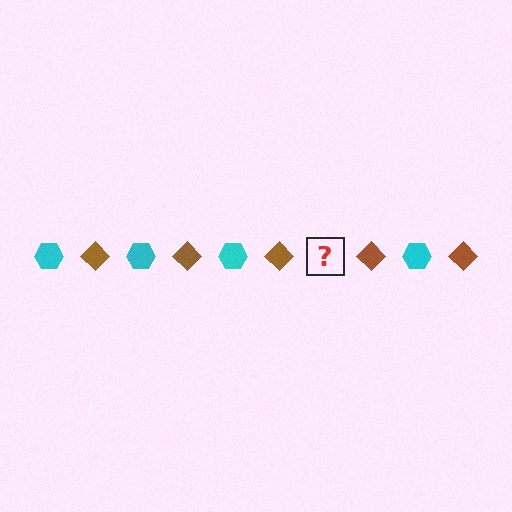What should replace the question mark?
The question mark should be replaced with a cyan hexagon.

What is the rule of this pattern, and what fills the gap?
The rule is that the pattern alternates between cyan hexagon and brown diamond. The gap should be filled with a cyan hexagon.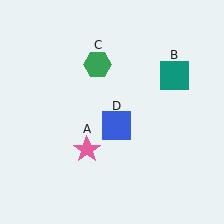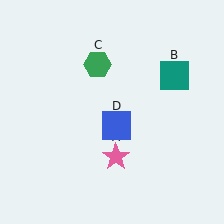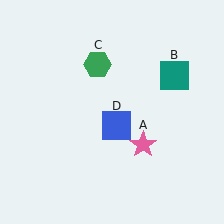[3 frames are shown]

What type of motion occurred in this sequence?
The pink star (object A) rotated counterclockwise around the center of the scene.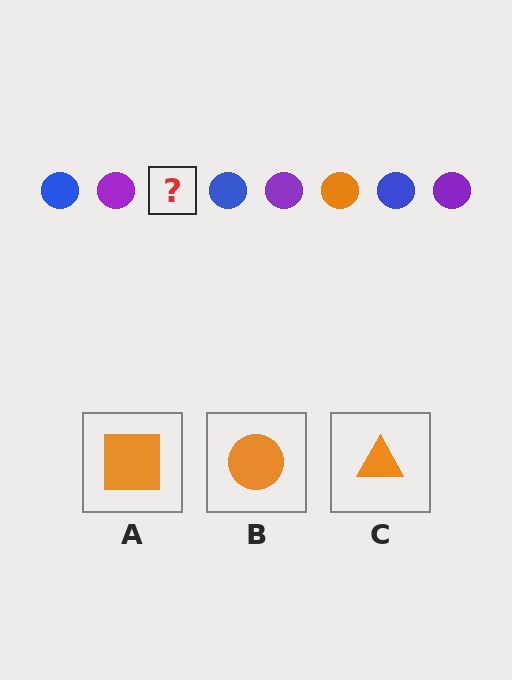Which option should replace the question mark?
Option B.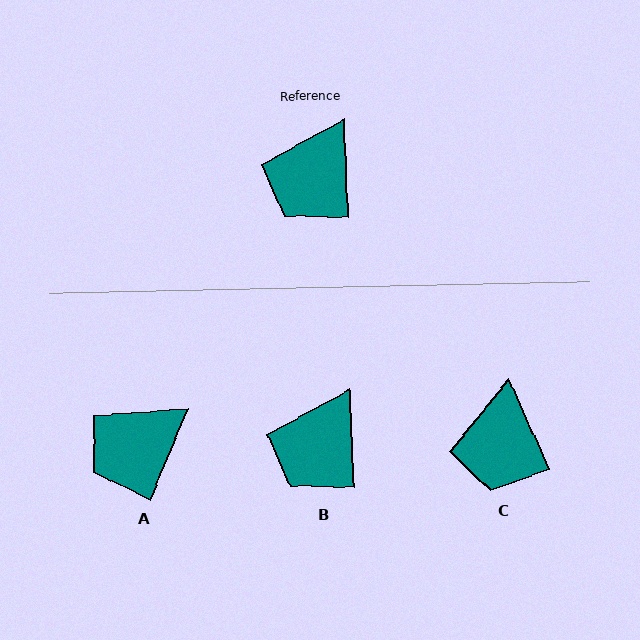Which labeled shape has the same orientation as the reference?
B.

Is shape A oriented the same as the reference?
No, it is off by about 25 degrees.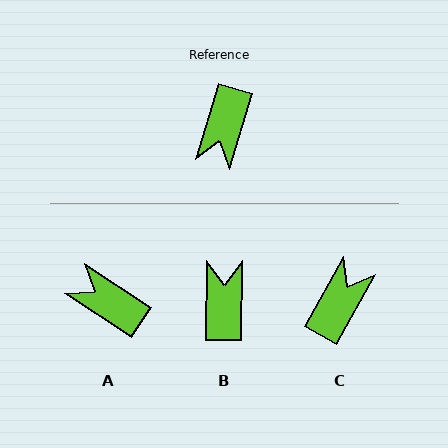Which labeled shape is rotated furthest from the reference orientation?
C, about 167 degrees away.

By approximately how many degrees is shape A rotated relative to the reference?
Approximately 106 degrees clockwise.